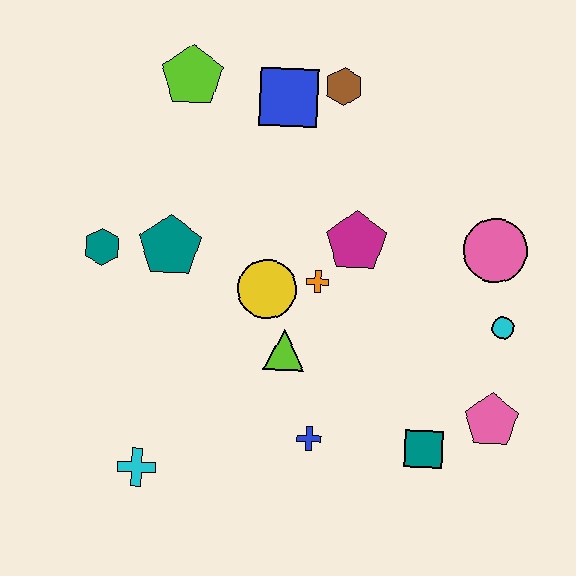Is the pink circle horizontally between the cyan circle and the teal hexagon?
Yes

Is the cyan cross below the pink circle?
Yes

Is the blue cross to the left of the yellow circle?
No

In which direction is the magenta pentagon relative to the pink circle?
The magenta pentagon is to the left of the pink circle.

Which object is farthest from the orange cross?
The cyan cross is farthest from the orange cross.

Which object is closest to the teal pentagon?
The teal hexagon is closest to the teal pentagon.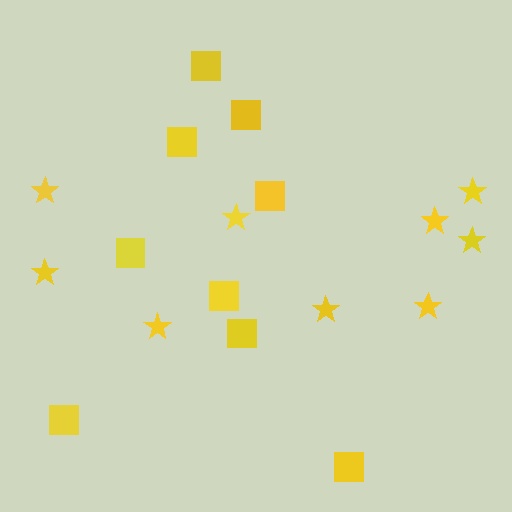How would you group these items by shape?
There are 2 groups: one group of squares (9) and one group of stars (9).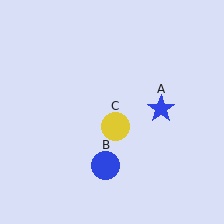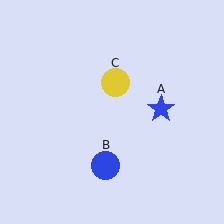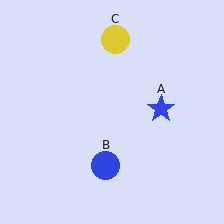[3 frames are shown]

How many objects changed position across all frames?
1 object changed position: yellow circle (object C).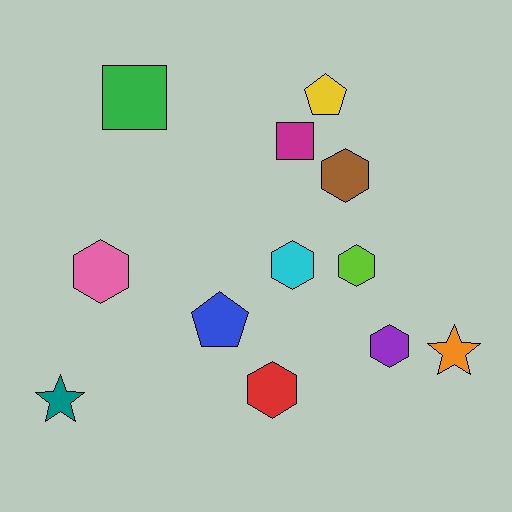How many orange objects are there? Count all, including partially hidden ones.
There is 1 orange object.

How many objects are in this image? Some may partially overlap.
There are 12 objects.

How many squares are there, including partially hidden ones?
There are 2 squares.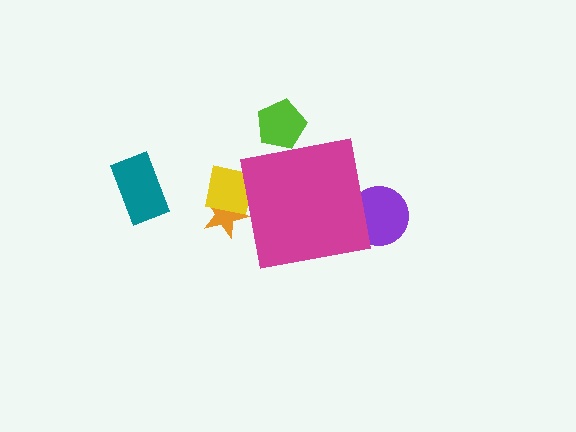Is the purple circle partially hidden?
Yes, the purple circle is partially hidden behind the magenta square.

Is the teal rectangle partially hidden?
No, the teal rectangle is fully visible.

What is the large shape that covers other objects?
A magenta square.